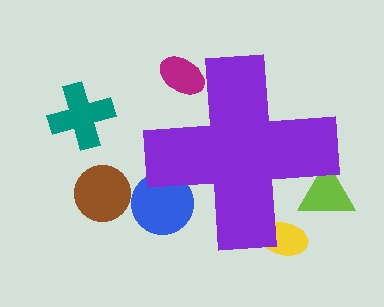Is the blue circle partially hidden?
Yes, the blue circle is partially hidden behind the purple cross.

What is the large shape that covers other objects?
A purple cross.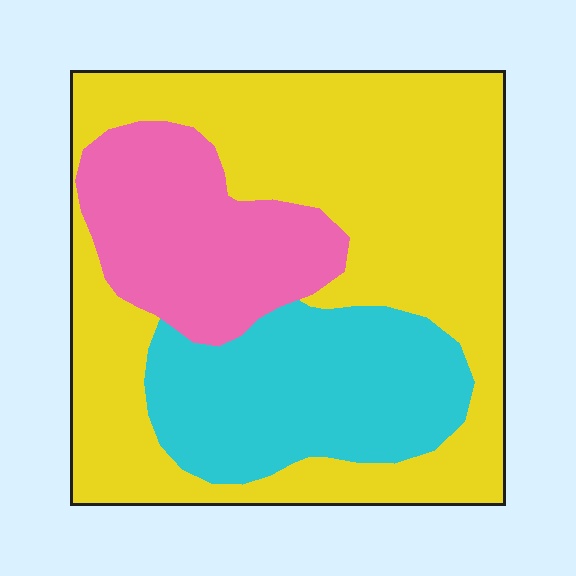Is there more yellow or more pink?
Yellow.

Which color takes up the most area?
Yellow, at roughly 55%.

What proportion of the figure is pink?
Pink takes up between a sixth and a third of the figure.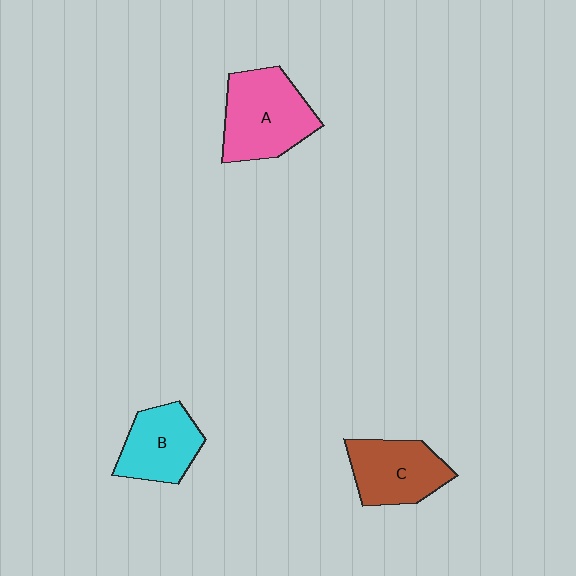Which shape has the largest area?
Shape A (pink).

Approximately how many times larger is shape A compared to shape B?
Approximately 1.3 times.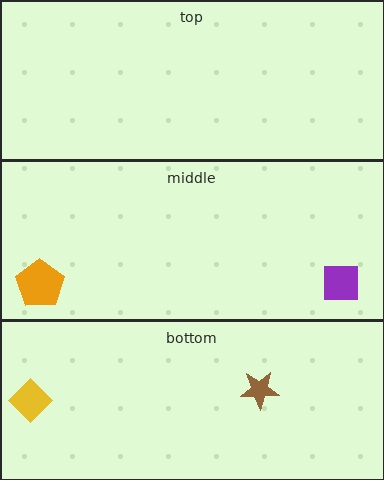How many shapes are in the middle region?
2.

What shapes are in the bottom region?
The brown star, the yellow diamond.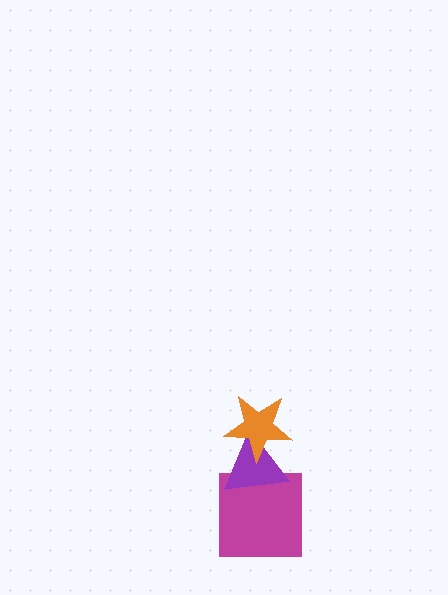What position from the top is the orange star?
The orange star is 1st from the top.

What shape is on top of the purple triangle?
The orange star is on top of the purple triangle.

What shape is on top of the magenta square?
The purple triangle is on top of the magenta square.